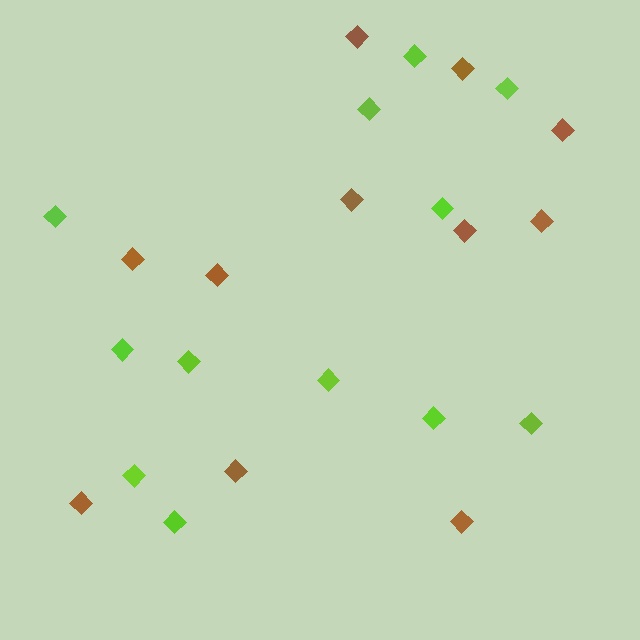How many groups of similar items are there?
There are 2 groups: one group of lime diamonds (12) and one group of brown diamonds (11).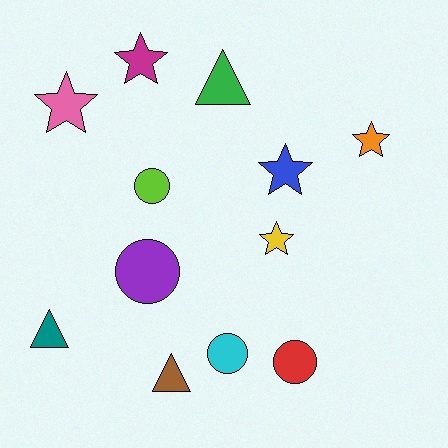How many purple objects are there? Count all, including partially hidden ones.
There is 1 purple object.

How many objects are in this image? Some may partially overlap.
There are 12 objects.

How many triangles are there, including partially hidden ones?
There are 3 triangles.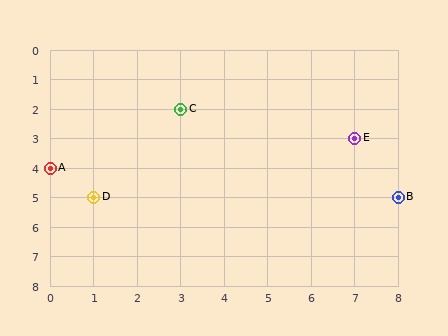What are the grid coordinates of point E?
Point E is at grid coordinates (7, 3).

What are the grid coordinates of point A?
Point A is at grid coordinates (0, 4).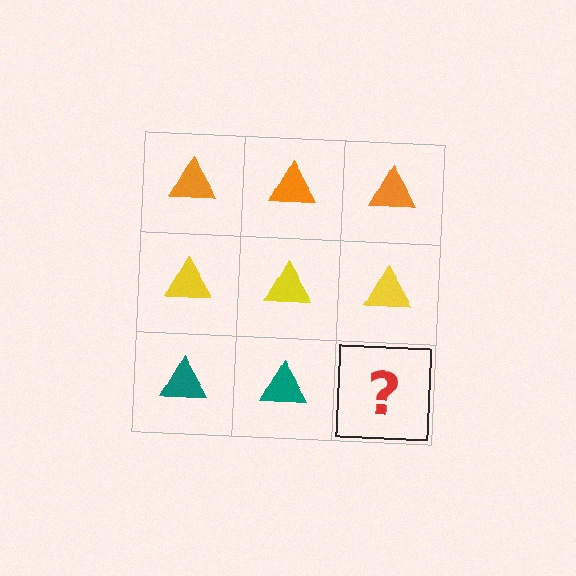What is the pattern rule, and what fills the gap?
The rule is that each row has a consistent color. The gap should be filled with a teal triangle.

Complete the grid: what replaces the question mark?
The question mark should be replaced with a teal triangle.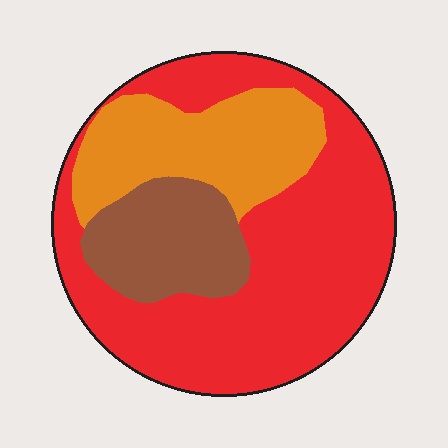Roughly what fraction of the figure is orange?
Orange covers roughly 25% of the figure.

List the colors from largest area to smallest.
From largest to smallest: red, orange, brown.